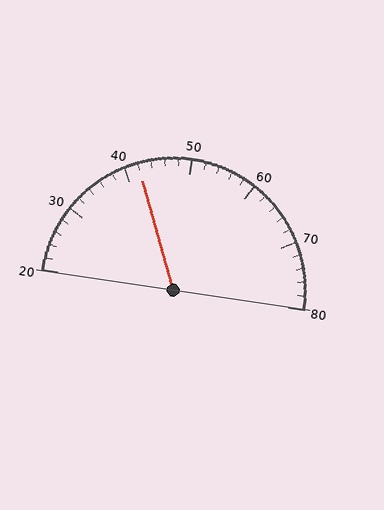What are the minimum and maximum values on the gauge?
The gauge ranges from 20 to 80.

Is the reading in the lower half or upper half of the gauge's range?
The reading is in the lower half of the range (20 to 80).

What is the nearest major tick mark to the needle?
The nearest major tick mark is 40.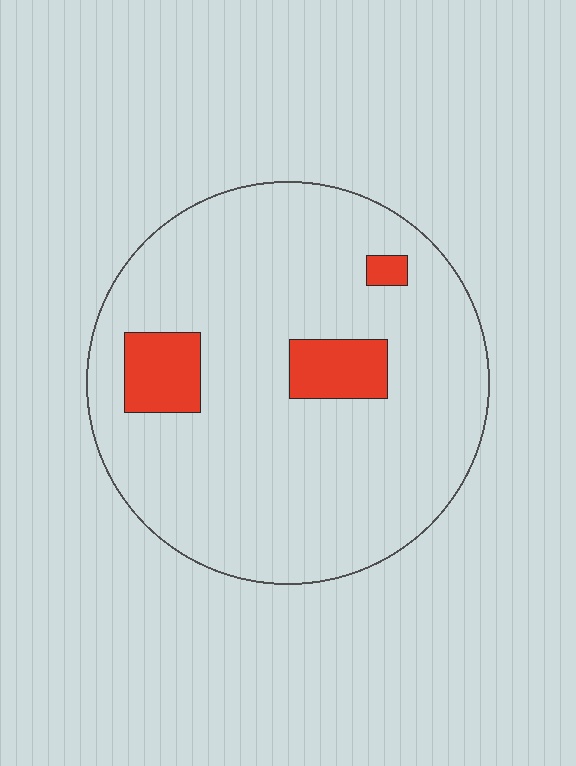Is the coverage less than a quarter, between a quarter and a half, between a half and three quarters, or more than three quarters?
Less than a quarter.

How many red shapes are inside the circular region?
3.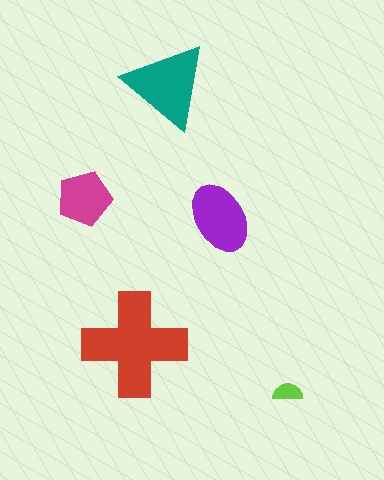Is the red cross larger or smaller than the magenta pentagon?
Larger.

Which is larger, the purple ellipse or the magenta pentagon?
The purple ellipse.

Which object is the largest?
The red cross.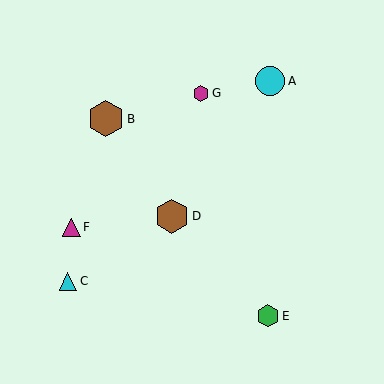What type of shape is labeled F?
Shape F is a magenta triangle.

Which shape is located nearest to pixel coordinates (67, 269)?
The cyan triangle (labeled C) at (68, 281) is nearest to that location.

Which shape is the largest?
The brown hexagon (labeled B) is the largest.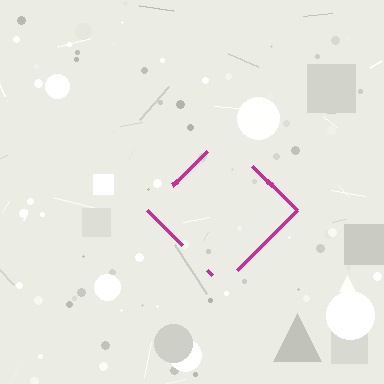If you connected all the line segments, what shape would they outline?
They would outline a diamond.